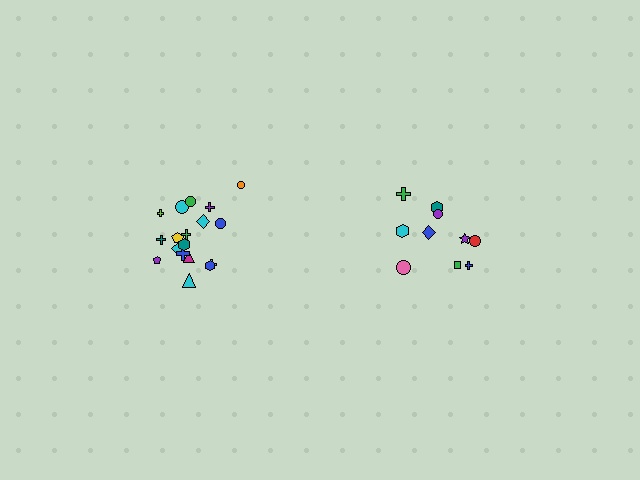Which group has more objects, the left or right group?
The left group.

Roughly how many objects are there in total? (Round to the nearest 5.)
Roughly 30 objects in total.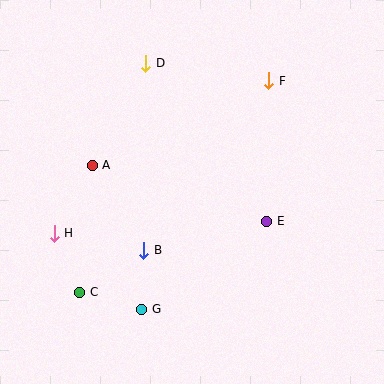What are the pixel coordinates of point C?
Point C is at (80, 292).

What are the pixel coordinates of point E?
Point E is at (267, 221).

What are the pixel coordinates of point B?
Point B is at (144, 250).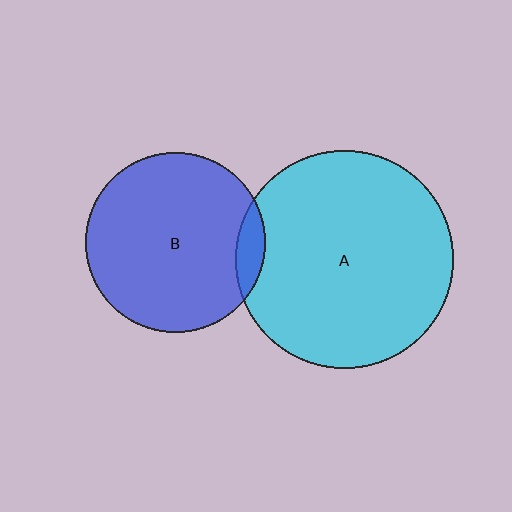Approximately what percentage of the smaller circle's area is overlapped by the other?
Approximately 10%.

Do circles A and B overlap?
Yes.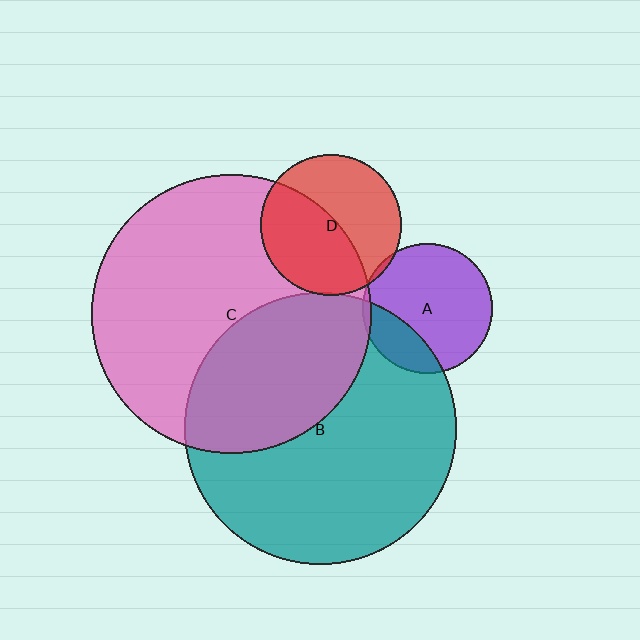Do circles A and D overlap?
Yes.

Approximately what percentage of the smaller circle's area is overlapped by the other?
Approximately 5%.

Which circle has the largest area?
Circle C (pink).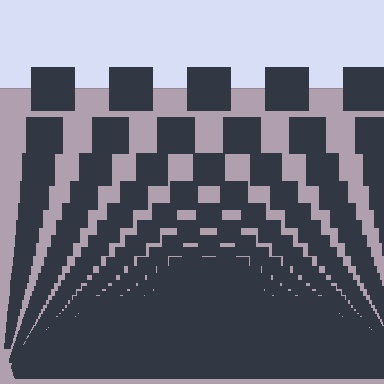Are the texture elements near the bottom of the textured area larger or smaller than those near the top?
Smaller. The gradient is inverted — elements near the bottom are smaller and denser.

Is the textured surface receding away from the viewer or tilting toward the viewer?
The surface appears to tilt toward the viewer. Texture elements get larger and sparser toward the top.